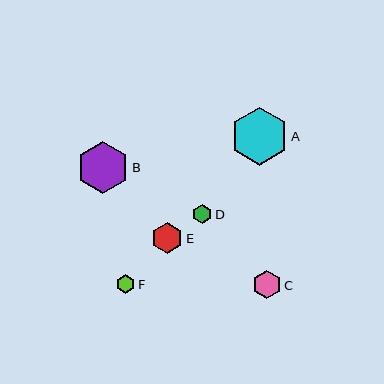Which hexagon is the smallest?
Hexagon F is the smallest with a size of approximately 19 pixels.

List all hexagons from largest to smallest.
From largest to smallest: A, B, E, C, D, F.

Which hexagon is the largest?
Hexagon A is the largest with a size of approximately 58 pixels.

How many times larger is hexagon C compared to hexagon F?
Hexagon C is approximately 1.5 times the size of hexagon F.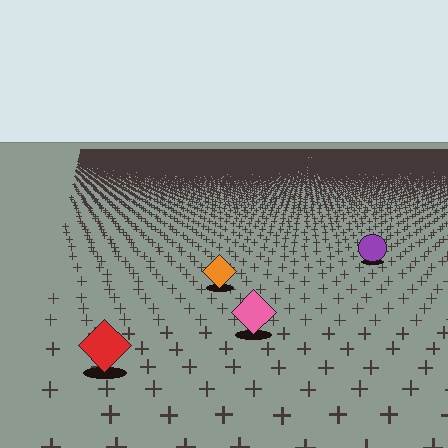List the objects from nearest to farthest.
From nearest to farthest: the red diamond, the pink diamond, the orange diamond, the purple circle.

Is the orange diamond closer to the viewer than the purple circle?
Yes. The orange diamond is closer — you can tell from the texture gradient: the ground texture is coarser near it.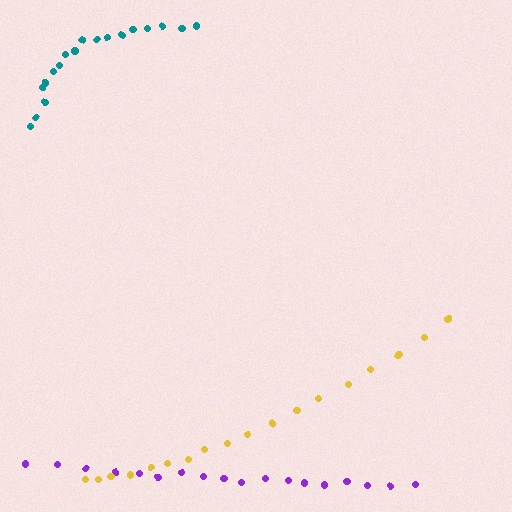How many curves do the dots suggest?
There are 3 distinct paths.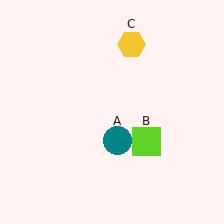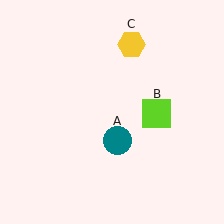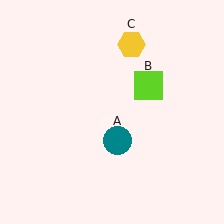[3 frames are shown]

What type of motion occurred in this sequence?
The lime square (object B) rotated counterclockwise around the center of the scene.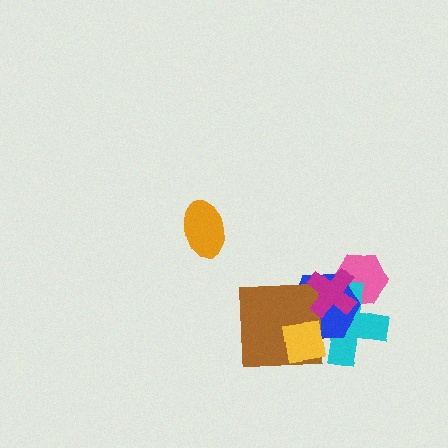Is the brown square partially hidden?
Yes, it is partially covered by another shape.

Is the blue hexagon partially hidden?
Yes, it is partially covered by another shape.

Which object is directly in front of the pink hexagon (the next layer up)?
The cyan cross is directly in front of the pink hexagon.